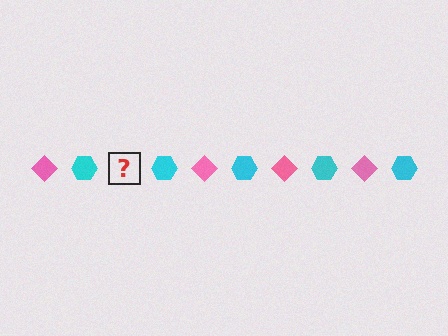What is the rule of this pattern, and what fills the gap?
The rule is that the pattern alternates between pink diamond and cyan hexagon. The gap should be filled with a pink diamond.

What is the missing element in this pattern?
The missing element is a pink diamond.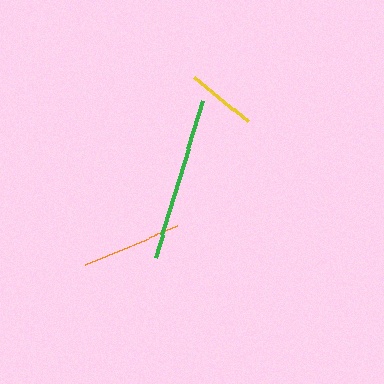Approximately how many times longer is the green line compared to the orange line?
The green line is approximately 1.6 times the length of the orange line.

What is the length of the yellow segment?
The yellow segment is approximately 70 pixels long.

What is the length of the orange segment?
The orange segment is approximately 100 pixels long.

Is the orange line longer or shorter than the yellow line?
The orange line is longer than the yellow line.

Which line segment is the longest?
The green line is the longest at approximately 164 pixels.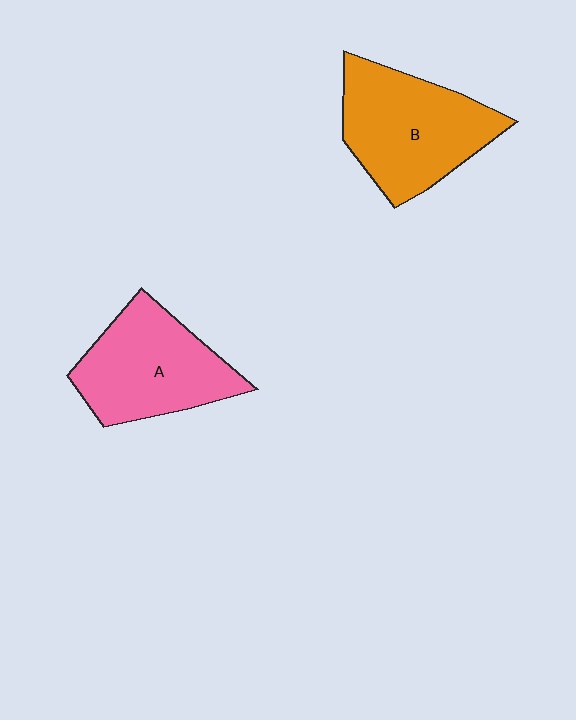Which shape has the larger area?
Shape B (orange).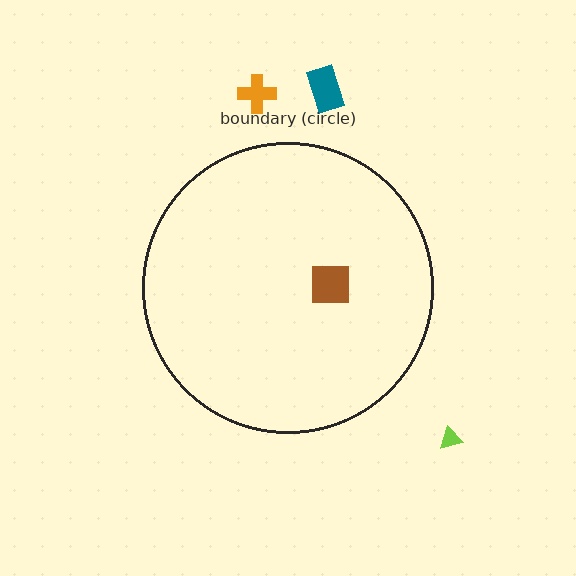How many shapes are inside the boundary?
1 inside, 3 outside.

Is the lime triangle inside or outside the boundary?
Outside.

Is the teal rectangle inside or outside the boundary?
Outside.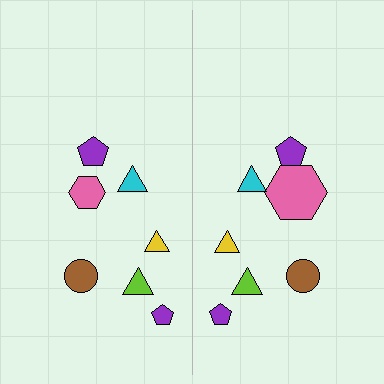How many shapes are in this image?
There are 14 shapes in this image.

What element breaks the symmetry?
The pink hexagon on the right side has a different size than its mirror counterpart.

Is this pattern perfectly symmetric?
No, the pattern is not perfectly symmetric. The pink hexagon on the right side has a different size than its mirror counterpart.